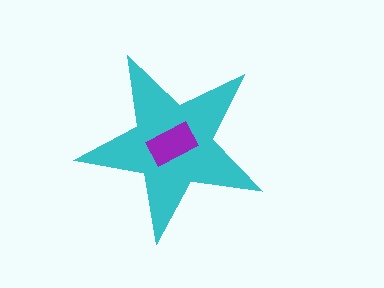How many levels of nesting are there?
2.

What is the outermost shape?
The cyan star.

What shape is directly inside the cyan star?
The purple rectangle.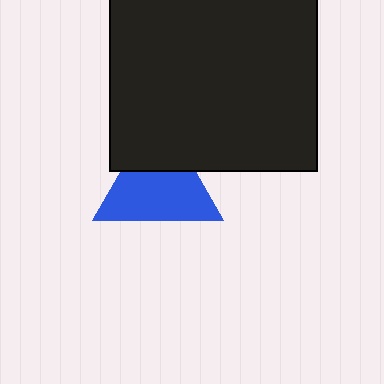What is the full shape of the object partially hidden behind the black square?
The partially hidden object is a blue triangle.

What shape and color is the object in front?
The object in front is a black square.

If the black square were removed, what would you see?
You would see the complete blue triangle.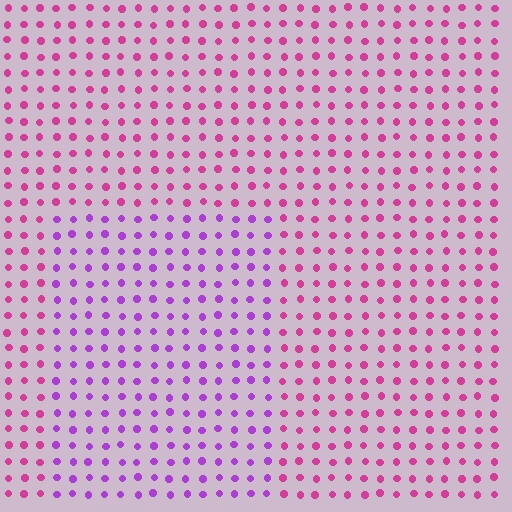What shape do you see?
I see a rectangle.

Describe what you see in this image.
The image is filled with small magenta elements in a uniform arrangement. A rectangle-shaped region is visible where the elements are tinted to a slightly different hue, forming a subtle color boundary.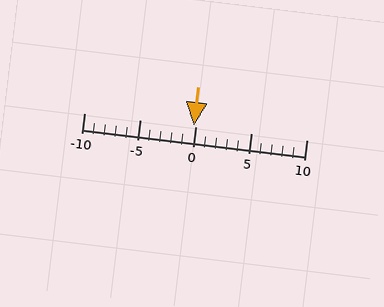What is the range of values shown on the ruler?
The ruler shows values from -10 to 10.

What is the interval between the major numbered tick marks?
The major tick marks are spaced 5 units apart.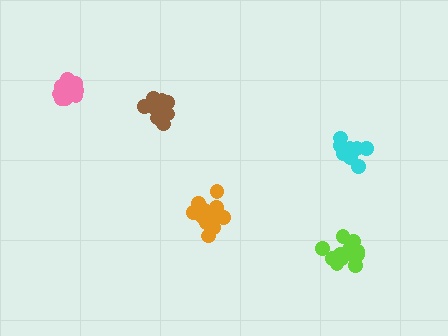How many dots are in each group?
Group 1: 10 dots, Group 2: 12 dots, Group 3: 14 dots, Group 4: 11 dots, Group 5: 12 dots (59 total).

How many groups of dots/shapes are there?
There are 5 groups.